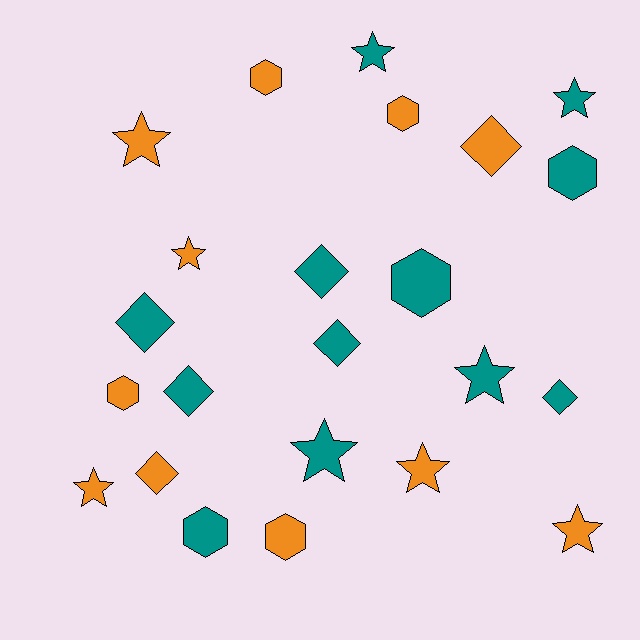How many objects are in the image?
There are 23 objects.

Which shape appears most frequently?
Star, with 9 objects.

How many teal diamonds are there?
There are 5 teal diamonds.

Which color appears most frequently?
Teal, with 12 objects.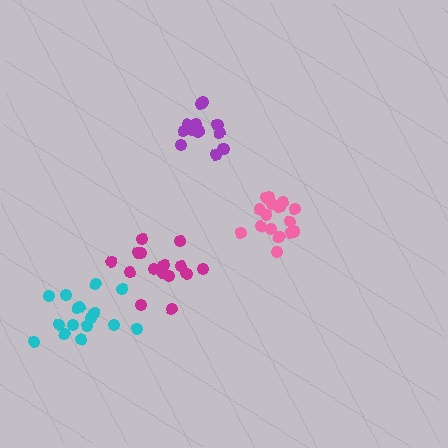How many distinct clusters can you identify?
There are 4 distinct clusters.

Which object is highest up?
The purple cluster is topmost.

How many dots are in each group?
Group 1: 12 dots, Group 2: 15 dots, Group 3: 16 dots, Group 4: 16 dots (59 total).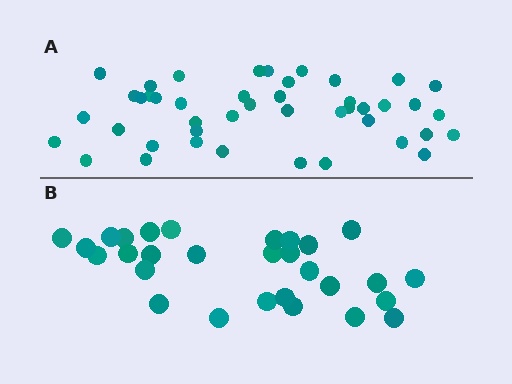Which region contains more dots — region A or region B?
Region A (the top region) has more dots.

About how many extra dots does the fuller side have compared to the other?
Region A has approximately 15 more dots than region B.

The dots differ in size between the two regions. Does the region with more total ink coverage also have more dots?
No. Region B has more total ink coverage because its dots are larger, but region A actually contains more individual dots. Total area can be misleading — the number of items is what matters here.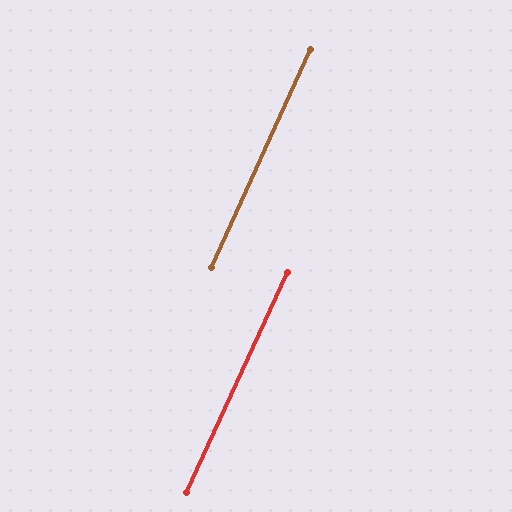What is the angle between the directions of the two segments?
Approximately 0 degrees.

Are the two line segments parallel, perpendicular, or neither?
Parallel — their directions differ by only 0.4°.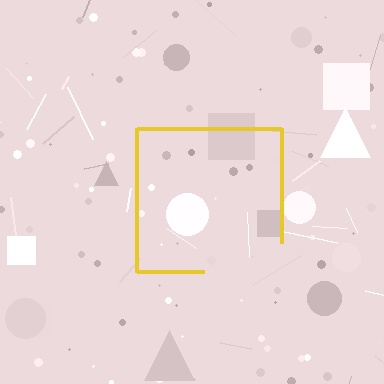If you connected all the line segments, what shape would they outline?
They would outline a square.